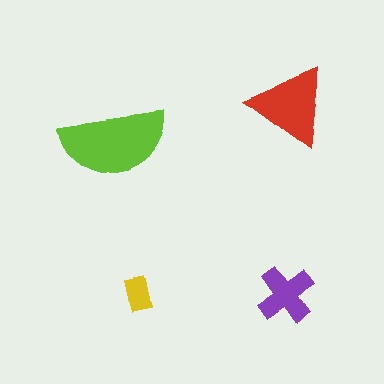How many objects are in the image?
There are 4 objects in the image.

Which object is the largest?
The lime semicircle.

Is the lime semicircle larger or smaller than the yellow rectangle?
Larger.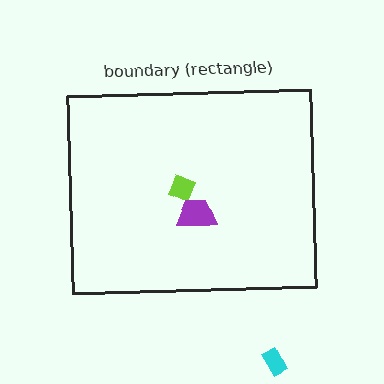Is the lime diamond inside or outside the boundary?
Inside.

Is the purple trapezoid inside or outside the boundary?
Inside.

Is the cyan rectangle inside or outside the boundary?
Outside.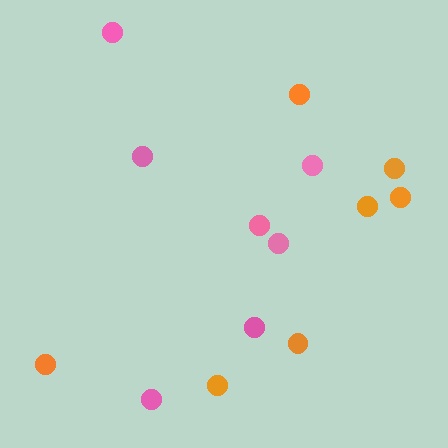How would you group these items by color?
There are 2 groups: one group of orange circles (7) and one group of pink circles (7).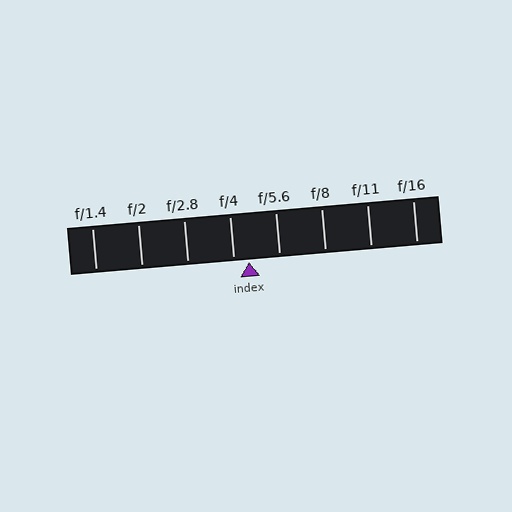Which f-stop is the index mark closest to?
The index mark is closest to f/4.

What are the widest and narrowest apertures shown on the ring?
The widest aperture shown is f/1.4 and the narrowest is f/16.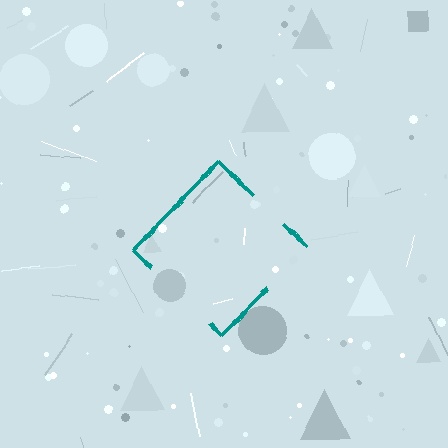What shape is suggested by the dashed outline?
The dashed outline suggests a diamond.